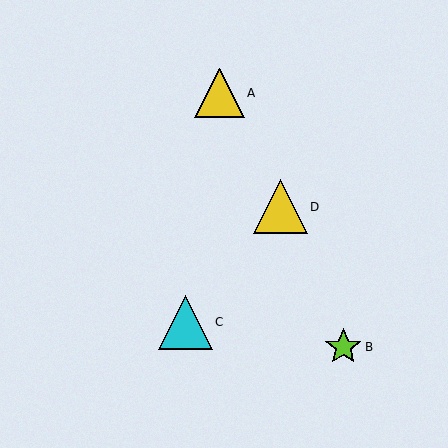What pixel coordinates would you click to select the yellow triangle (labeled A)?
Click at (219, 93) to select the yellow triangle A.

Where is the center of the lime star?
The center of the lime star is at (343, 347).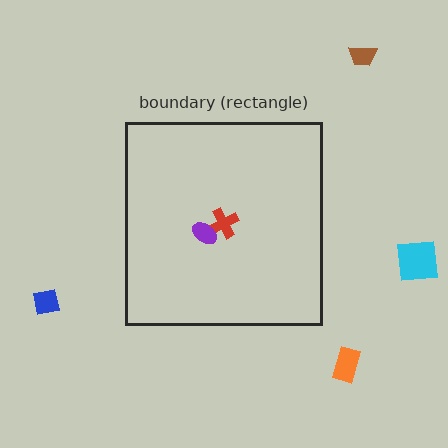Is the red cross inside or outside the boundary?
Inside.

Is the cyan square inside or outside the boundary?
Outside.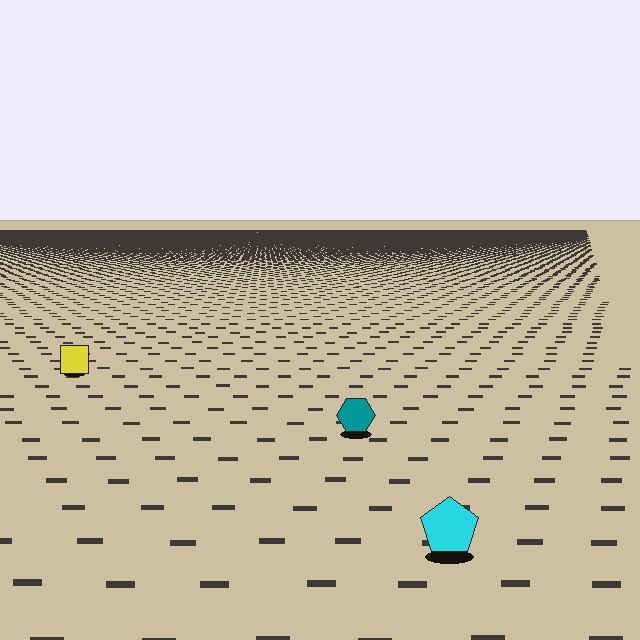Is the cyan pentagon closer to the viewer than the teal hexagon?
Yes. The cyan pentagon is closer — you can tell from the texture gradient: the ground texture is coarser near it.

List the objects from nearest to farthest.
From nearest to farthest: the cyan pentagon, the teal hexagon, the yellow square.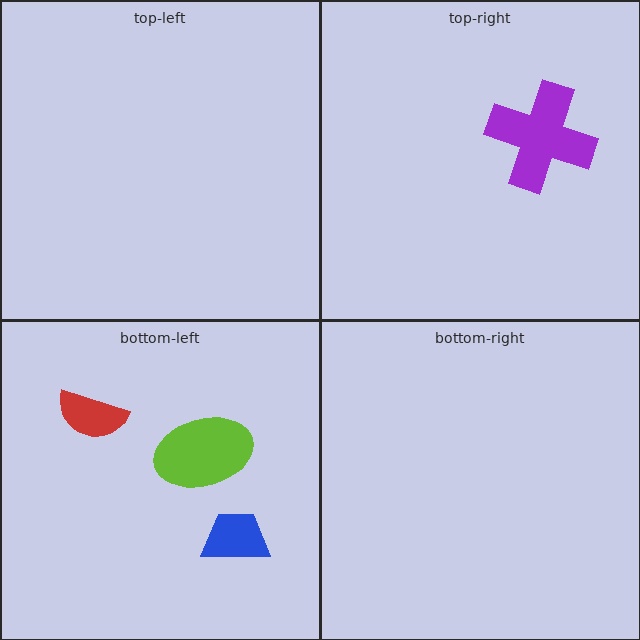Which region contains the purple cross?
The top-right region.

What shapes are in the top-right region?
The purple cross.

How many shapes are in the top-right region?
1.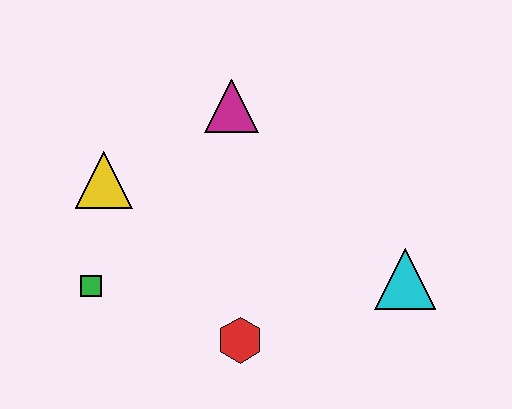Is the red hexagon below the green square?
Yes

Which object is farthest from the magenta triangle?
The cyan triangle is farthest from the magenta triangle.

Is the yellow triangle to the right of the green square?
Yes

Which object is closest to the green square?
The yellow triangle is closest to the green square.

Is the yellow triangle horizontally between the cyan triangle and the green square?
Yes